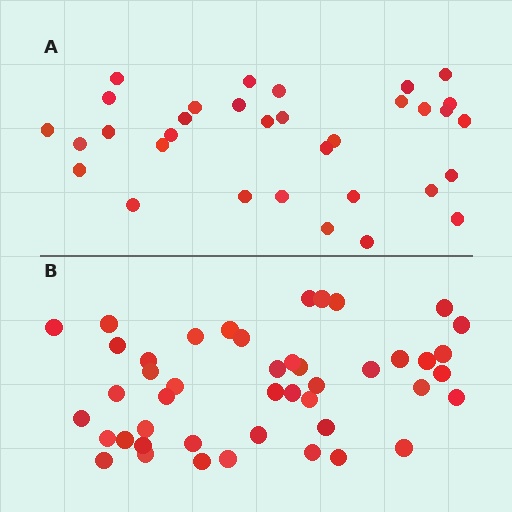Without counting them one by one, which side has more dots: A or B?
Region B (the bottom region) has more dots.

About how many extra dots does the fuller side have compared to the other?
Region B has roughly 12 or so more dots than region A.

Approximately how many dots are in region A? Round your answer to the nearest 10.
About 30 dots. (The exact count is 33, which rounds to 30.)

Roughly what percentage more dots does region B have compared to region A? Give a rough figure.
About 35% more.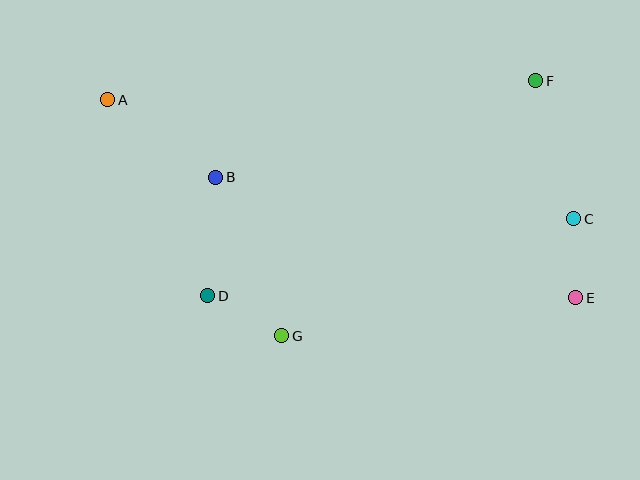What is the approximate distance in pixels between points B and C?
The distance between B and C is approximately 361 pixels.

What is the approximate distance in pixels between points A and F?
The distance between A and F is approximately 428 pixels.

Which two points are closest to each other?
Points C and E are closest to each other.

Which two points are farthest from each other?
Points A and E are farthest from each other.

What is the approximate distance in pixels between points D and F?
The distance between D and F is approximately 392 pixels.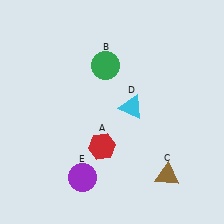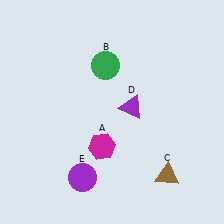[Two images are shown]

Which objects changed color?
A changed from red to magenta. D changed from cyan to purple.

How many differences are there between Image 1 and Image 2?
There are 2 differences between the two images.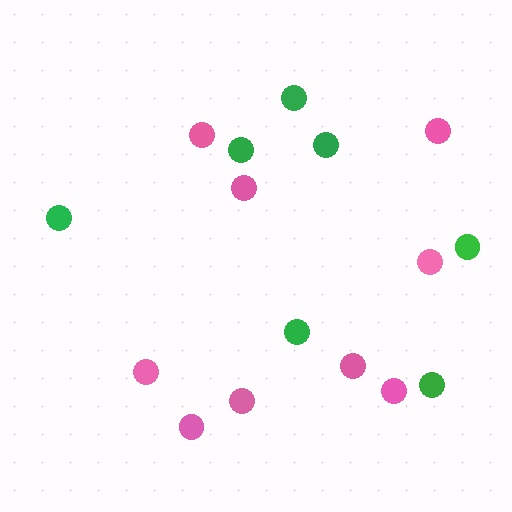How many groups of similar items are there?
There are 2 groups: one group of pink circles (9) and one group of green circles (7).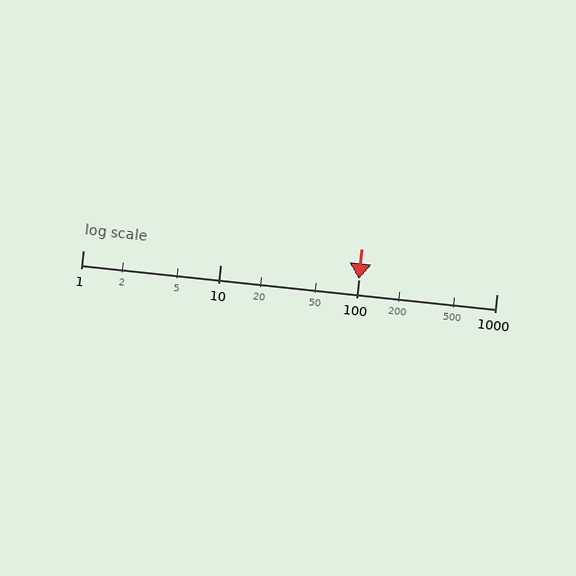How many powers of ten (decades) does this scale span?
The scale spans 3 decades, from 1 to 1000.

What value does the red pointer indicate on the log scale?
The pointer indicates approximately 100.